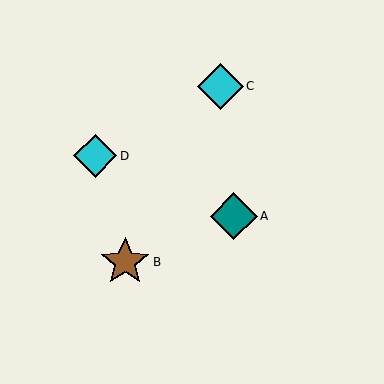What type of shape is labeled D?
Shape D is a cyan diamond.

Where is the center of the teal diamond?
The center of the teal diamond is at (234, 216).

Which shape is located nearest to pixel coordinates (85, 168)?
The cyan diamond (labeled D) at (95, 156) is nearest to that location.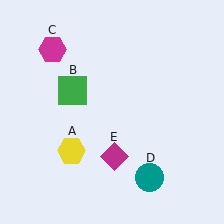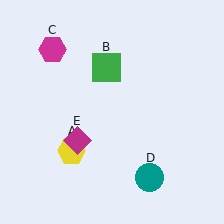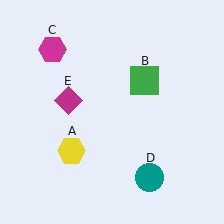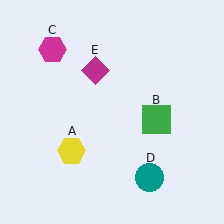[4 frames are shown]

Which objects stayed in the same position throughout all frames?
Yellow hexagon (object A) and magenta hexagon (object C) and teal circle (object D) remained stationary.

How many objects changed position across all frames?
2 objects changed position: green square (object B), magenta diamond (object E).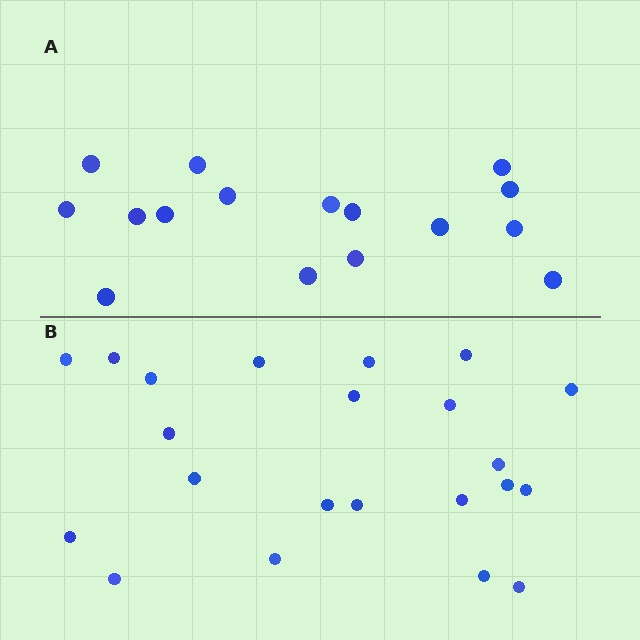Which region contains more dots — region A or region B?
Region B (the bottom region) has more dots.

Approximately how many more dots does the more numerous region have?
Region B has about 6 more dots than region A.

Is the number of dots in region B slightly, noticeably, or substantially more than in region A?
Region B has noticeably more, but not dramatically so. The ratio is roughly 1.4 to 1.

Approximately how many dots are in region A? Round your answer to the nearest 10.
About 20 dots. (The exact count is 16, which rounds to 20.)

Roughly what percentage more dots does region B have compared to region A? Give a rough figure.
About 40% more.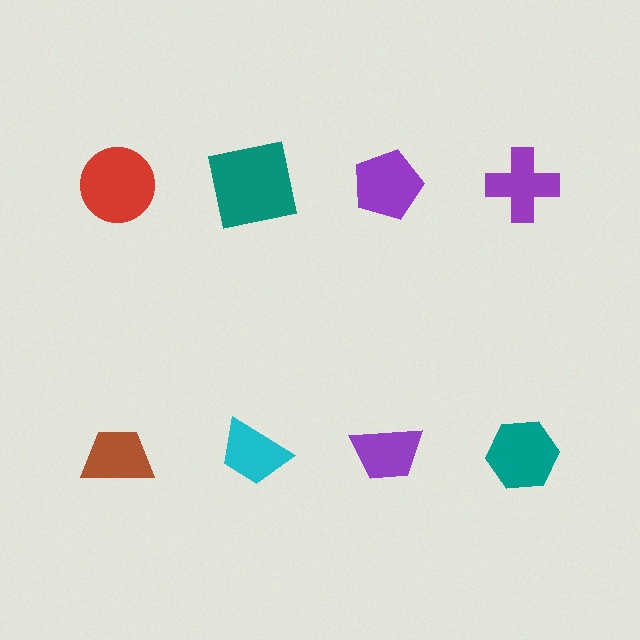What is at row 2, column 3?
A purple trapezoid.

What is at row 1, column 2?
A teal square.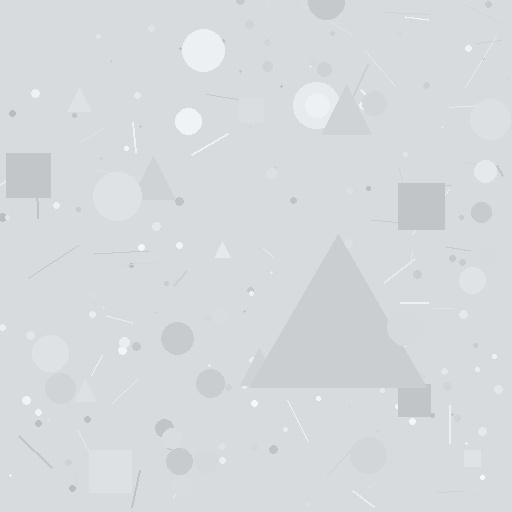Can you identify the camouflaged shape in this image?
The camouflaged shape is a triangle.